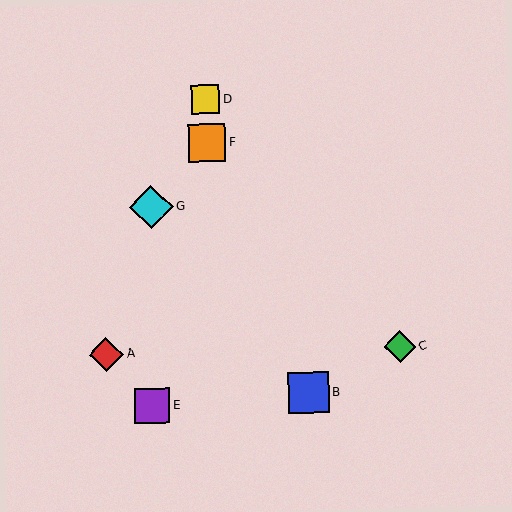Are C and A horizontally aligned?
Yes, both are at y≈347.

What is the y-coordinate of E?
Object E is at y≈406.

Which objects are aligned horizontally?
Objects A, C are aligned horizontally.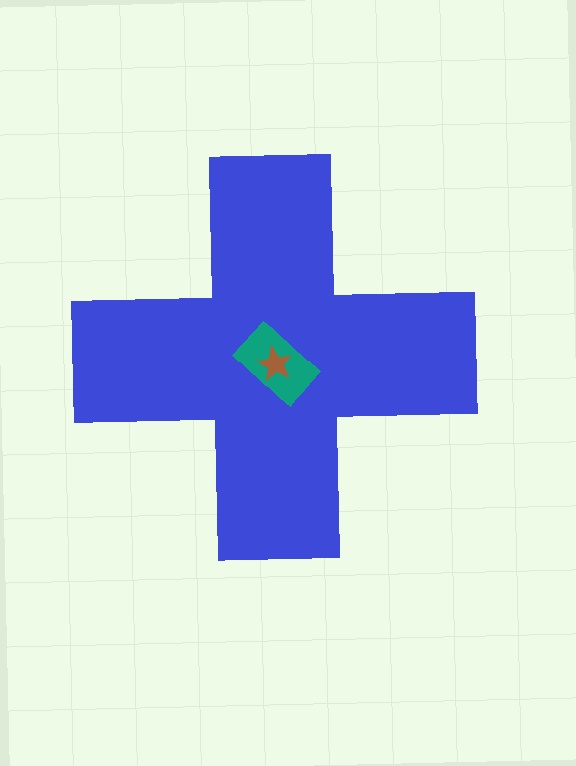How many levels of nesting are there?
3.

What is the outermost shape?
The blue cross.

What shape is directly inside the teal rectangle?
The brown star.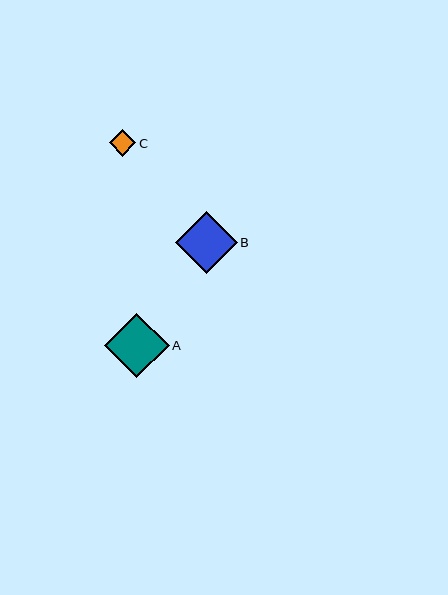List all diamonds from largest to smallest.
From largest to smallest: A, B, C.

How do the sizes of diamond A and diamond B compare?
Diamond A and diamond B are approximately the same size.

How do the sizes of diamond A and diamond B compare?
Diamond A and diamond B are approximately the same size.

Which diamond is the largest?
Diamond A is the largest with a size of approximately 64 pixels.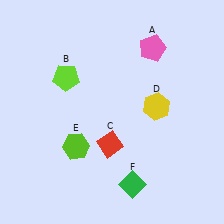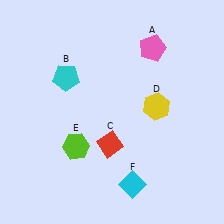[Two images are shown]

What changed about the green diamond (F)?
In Image 1, F is green. In Image 2, it changed to cyan.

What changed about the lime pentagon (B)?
In Image 1, B is lime. In Image 2, it changed to cyan.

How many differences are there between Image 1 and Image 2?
There are 2 differences between the two images.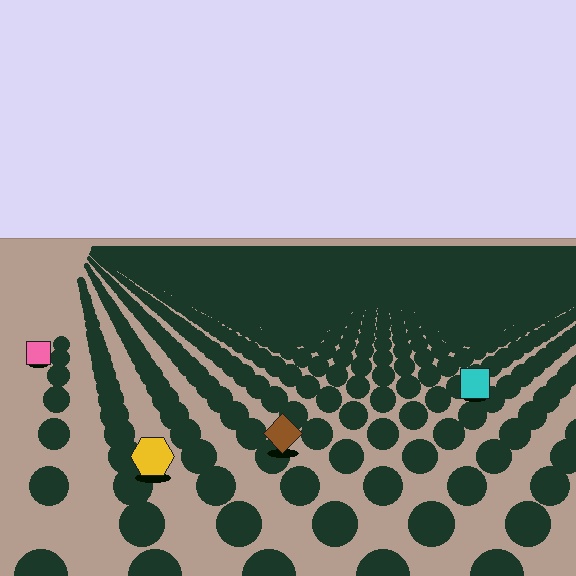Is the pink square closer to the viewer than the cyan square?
No. The cyan square is closer — you can tell from the texture gradient: the ground texture is coarser near it.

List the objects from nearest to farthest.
From nearest to farthest: the yellow hexagon, the brown diamond, the cyan square, the pink square.